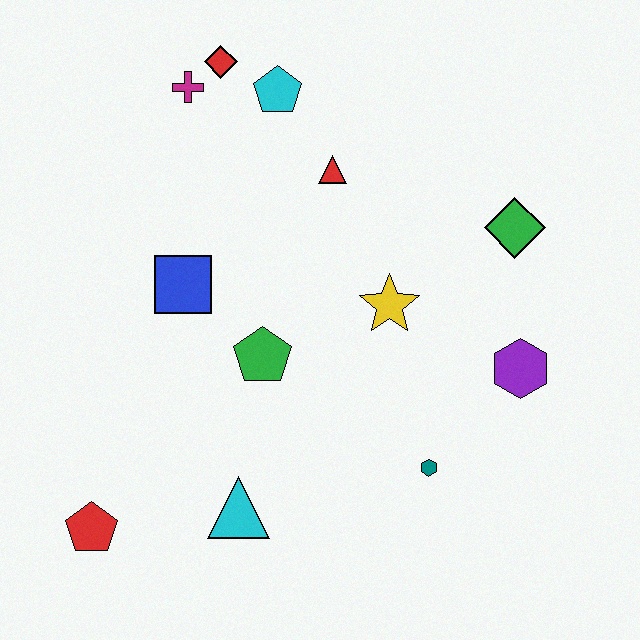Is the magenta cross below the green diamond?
No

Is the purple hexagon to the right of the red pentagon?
Yes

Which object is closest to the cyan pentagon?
The red diamond is closest to the cyan pentagon.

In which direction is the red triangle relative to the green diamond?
The red triangle is to the left of the green diamond.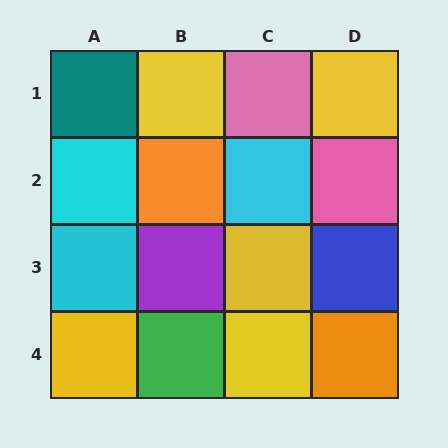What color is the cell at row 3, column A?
Cyan.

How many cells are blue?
1 cell is blue.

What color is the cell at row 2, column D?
Pink.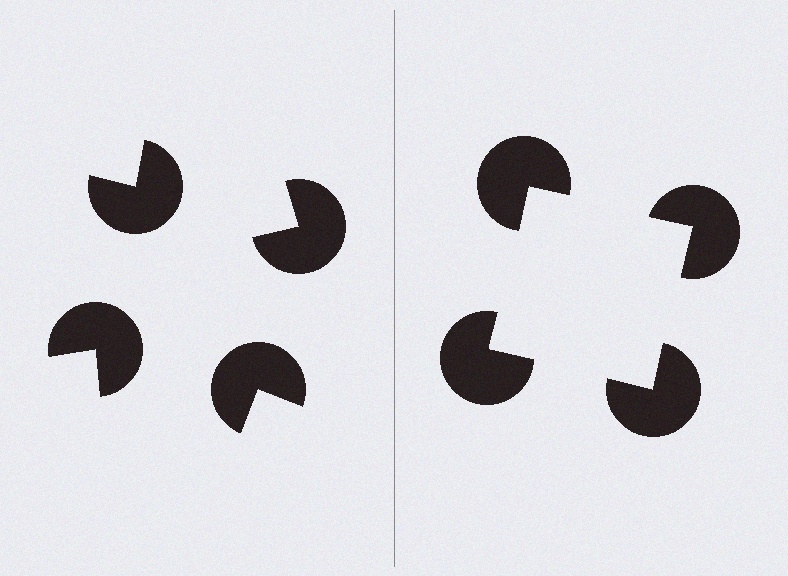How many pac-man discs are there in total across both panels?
8 — 4 on each side.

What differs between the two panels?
The pac-man discs are positioned identically on both sides; only the wedge orientations differ. On the right they align to a square; on the left they are misaligned.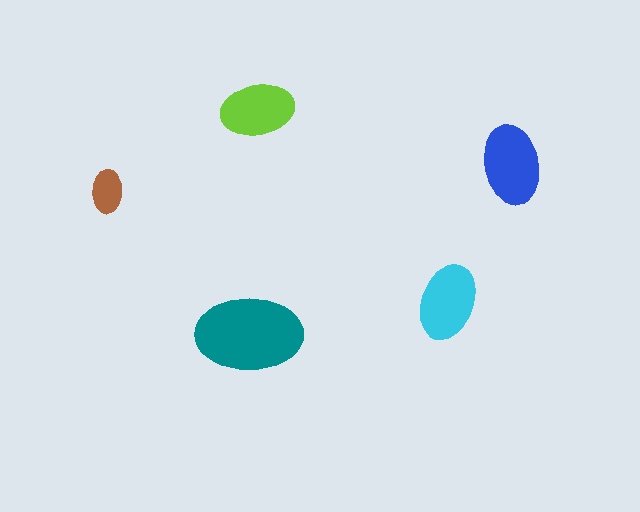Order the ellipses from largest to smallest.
the teal one, the blue one, the cyan one, the lime one, the brown one.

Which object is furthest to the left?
The brown ellipse is leftmost.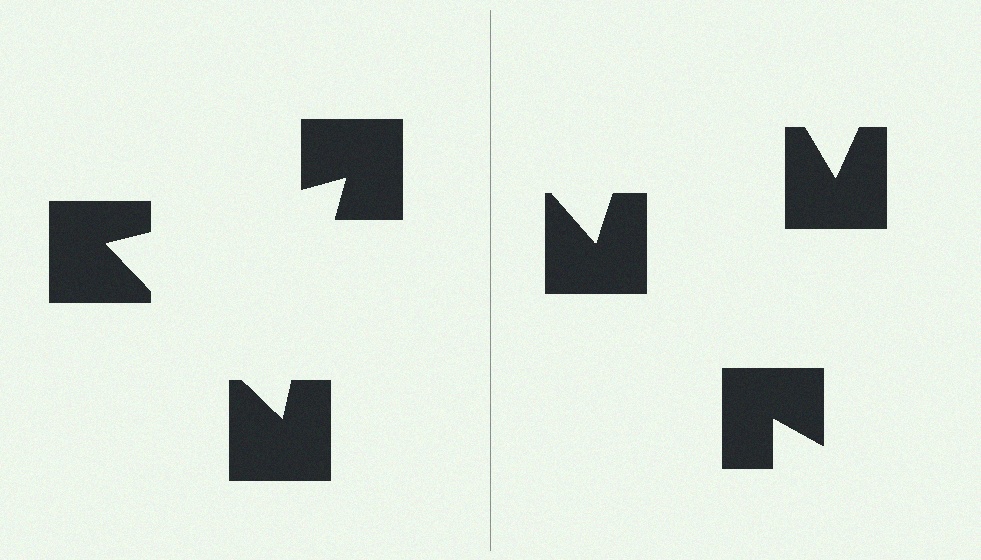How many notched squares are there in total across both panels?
6 — 3 on each side.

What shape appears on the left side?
An illusory triangle.